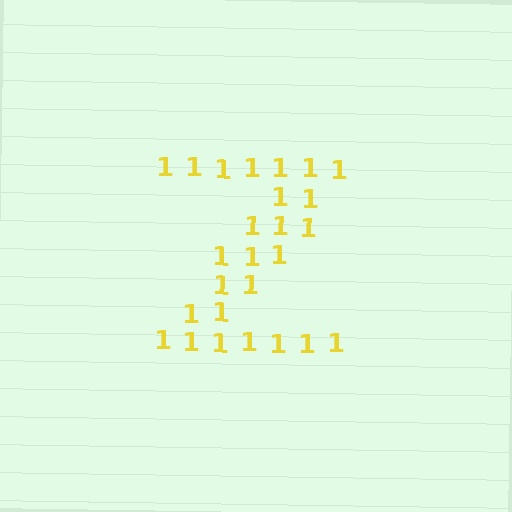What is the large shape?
The large shape is the letter Z.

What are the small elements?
The small elements are digit 1's.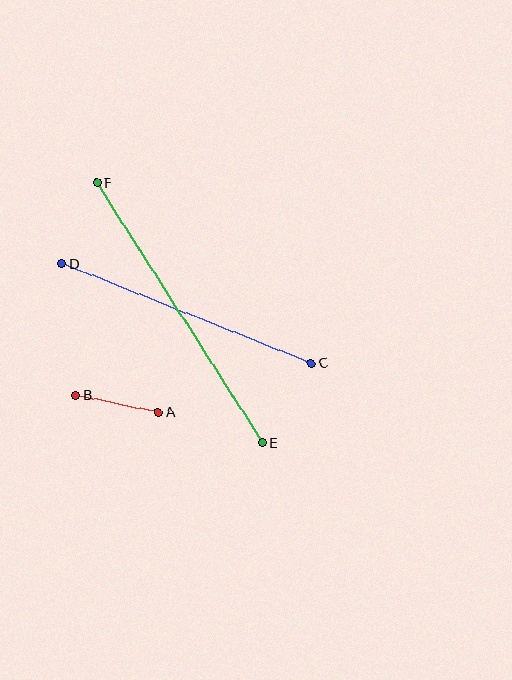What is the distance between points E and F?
The distance is approximately 308 pixels.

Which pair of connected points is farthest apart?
Points E and F are farthest apart.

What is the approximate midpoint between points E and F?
The midpoint is at approximately (180, 313) pixels.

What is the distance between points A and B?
The distance is approximately 84 pixels.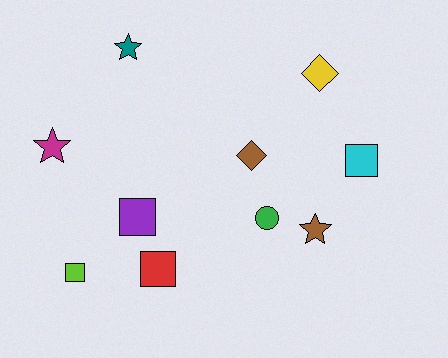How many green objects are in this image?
There is 1 green object.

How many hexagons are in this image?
There are no hexagons.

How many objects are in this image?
There are 10 objects.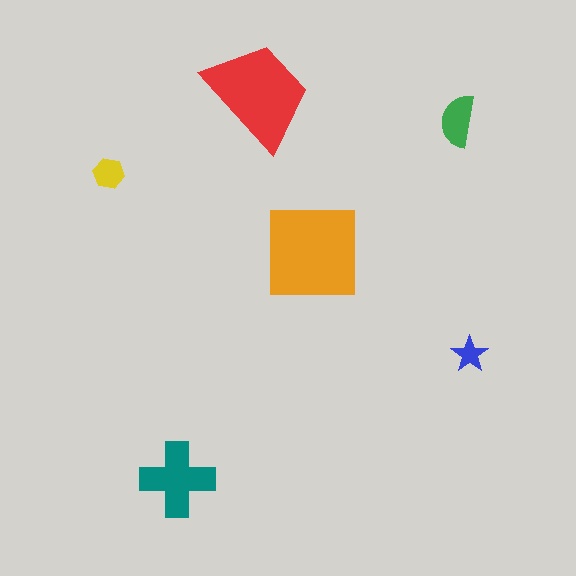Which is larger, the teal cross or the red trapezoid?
The red trapezoid.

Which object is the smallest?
The blue star.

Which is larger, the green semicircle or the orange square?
The orange square.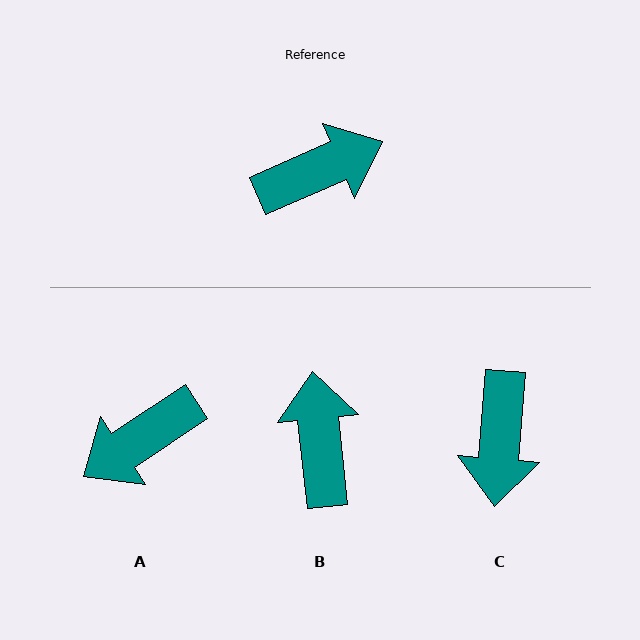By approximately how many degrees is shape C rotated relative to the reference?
Approximately 118 degrees clockwise.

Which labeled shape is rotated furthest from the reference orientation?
A, about 170 degrees away.